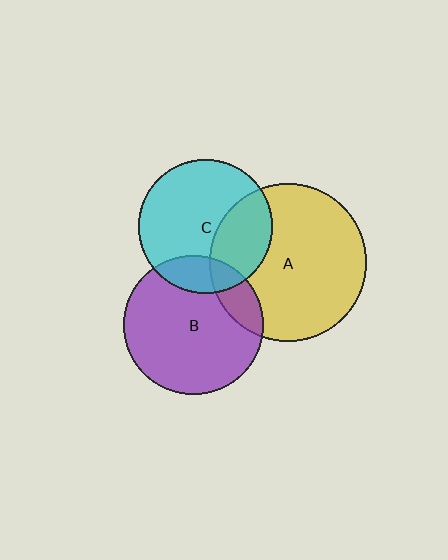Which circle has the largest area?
Circle A (yellow).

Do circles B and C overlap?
Yes.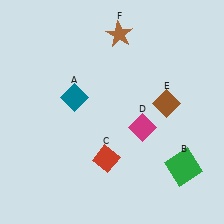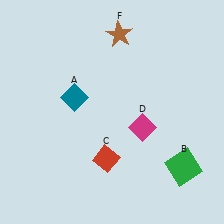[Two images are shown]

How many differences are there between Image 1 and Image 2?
There is 1 difference between the two images.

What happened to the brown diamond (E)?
The brown diamond (E) was removed in Image 2. It was in the top-right area of Image 1.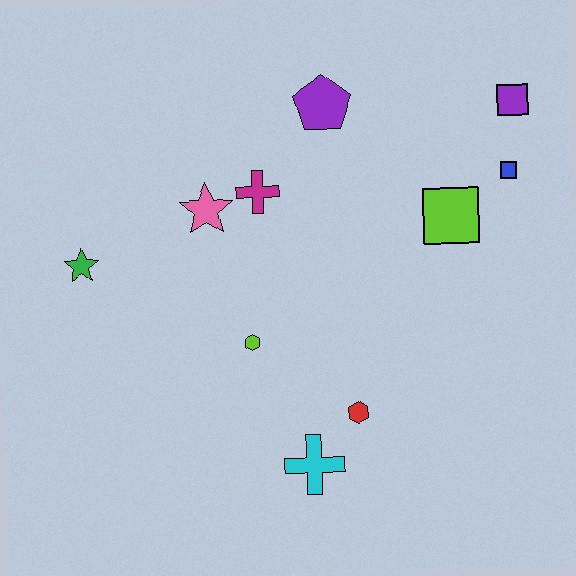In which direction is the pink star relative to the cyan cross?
The pink star is above the cyan cross.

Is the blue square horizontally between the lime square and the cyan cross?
No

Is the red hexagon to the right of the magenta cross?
Yes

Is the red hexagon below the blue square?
Yes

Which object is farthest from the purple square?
The green star is farthest from the purple square.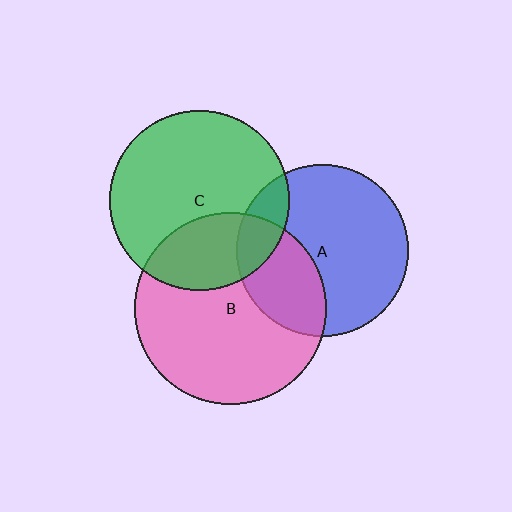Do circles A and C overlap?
Yes.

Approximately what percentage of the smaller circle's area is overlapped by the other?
Approximately 15%.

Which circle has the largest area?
Circle B (pink).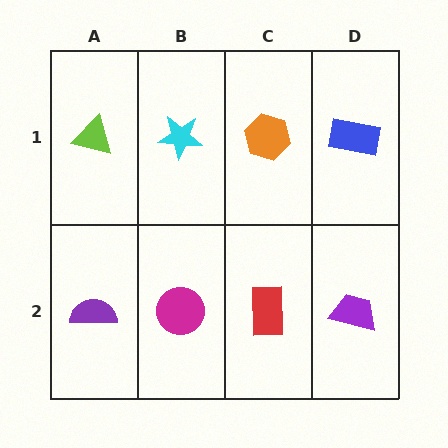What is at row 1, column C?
An orange hexagon.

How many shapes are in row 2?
4 shapes.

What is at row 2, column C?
A red rectangle.